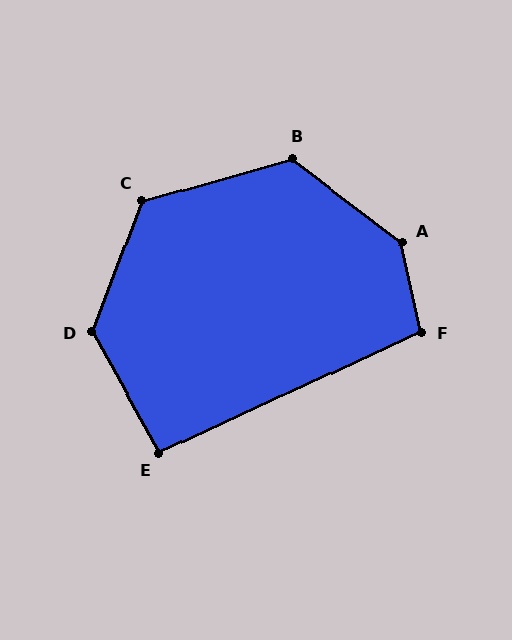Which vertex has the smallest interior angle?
E, at approximately 94 degrees.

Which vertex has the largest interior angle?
A, at approximately 139 degrees.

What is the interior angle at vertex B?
Approximately 127 degrees (obtuse).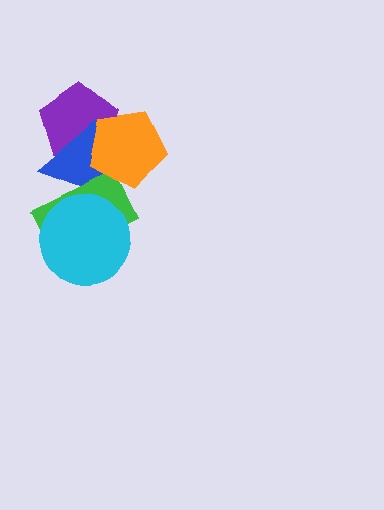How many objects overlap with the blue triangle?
4 objects overlap with the blue triangle.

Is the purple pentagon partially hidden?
Yes, it is partially covered by another shape.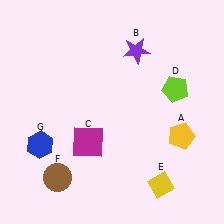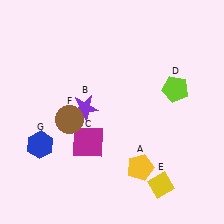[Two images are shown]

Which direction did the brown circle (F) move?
The brown circle (F) moved up.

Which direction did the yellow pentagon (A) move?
The yellow pentagon (A) moved left.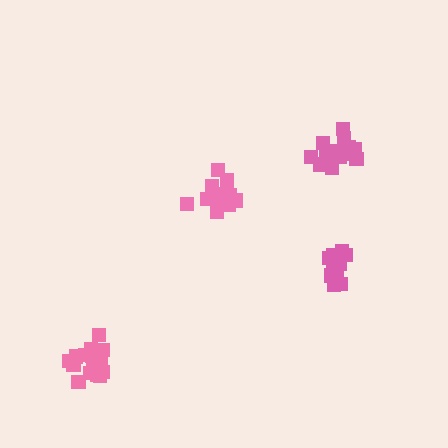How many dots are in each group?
Group 1: 17 dots, Group 2: 19 dots, Group 3: 13 dots, Group 4: 13 dots (62 total).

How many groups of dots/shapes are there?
There are 4 groups.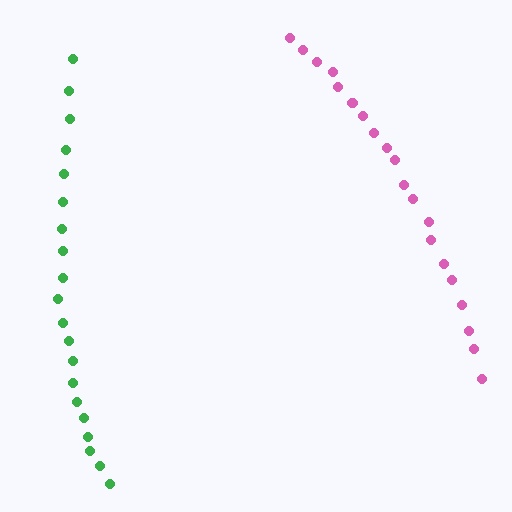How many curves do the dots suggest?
There are 2 distinct paths.